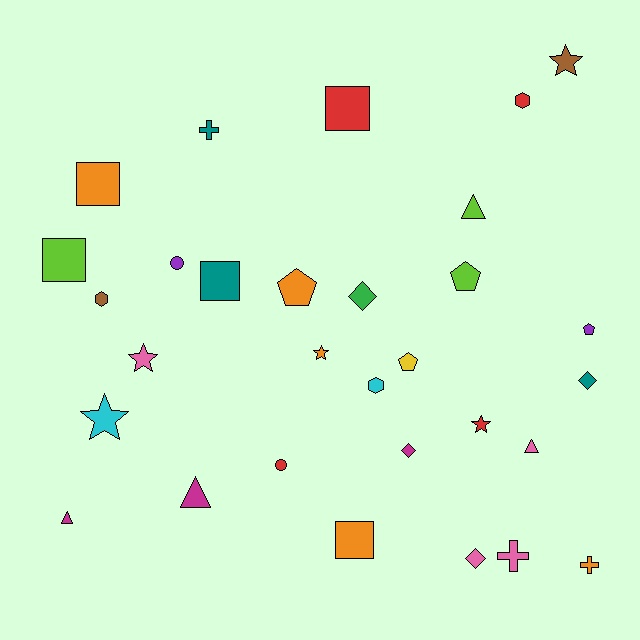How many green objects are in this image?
There is 1 green object.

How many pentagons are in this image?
There are 4 pentagons.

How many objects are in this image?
There are 30 objects.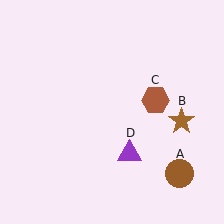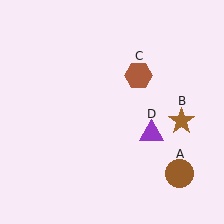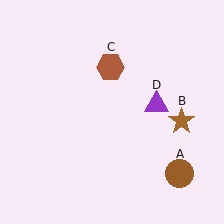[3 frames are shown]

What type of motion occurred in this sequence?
The brown hexagon (object C), purple triangle (object D) rotated counterclockwise around the center of the scene.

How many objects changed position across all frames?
2 objects changed position: brown hexagon (object C), purple triangle (object D).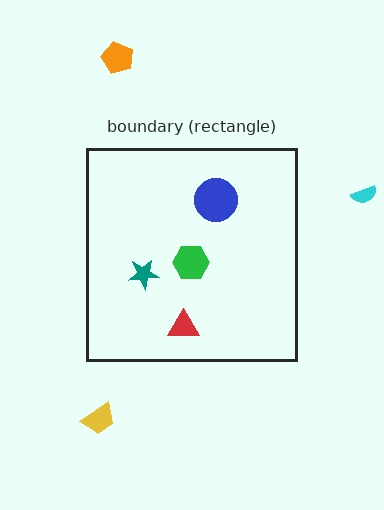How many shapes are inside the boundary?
4 inside, 3 outside.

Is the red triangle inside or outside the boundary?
Inside.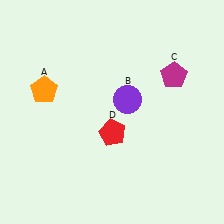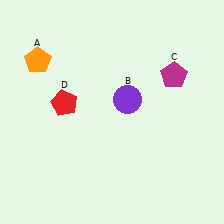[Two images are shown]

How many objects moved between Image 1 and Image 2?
2 objects moved between the two images.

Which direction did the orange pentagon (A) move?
The orange pentagon (A) moved up.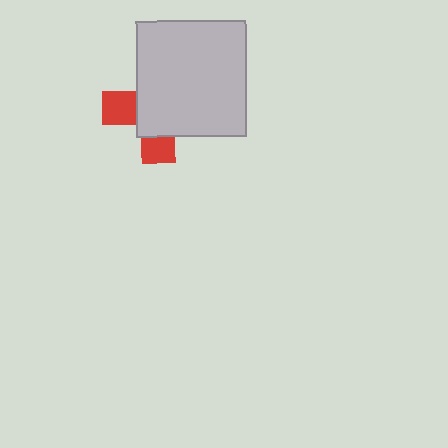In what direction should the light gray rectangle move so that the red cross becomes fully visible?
The light gray rectangle should move toward the upper-right. That is the shortest direction to clear the overlap and leave the red cross fully visible.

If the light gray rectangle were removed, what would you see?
You would see the complete red cross.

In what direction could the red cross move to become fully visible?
The red cross could move toward the lower-left. That would shift it out from behind the light gray rectangle entirely.